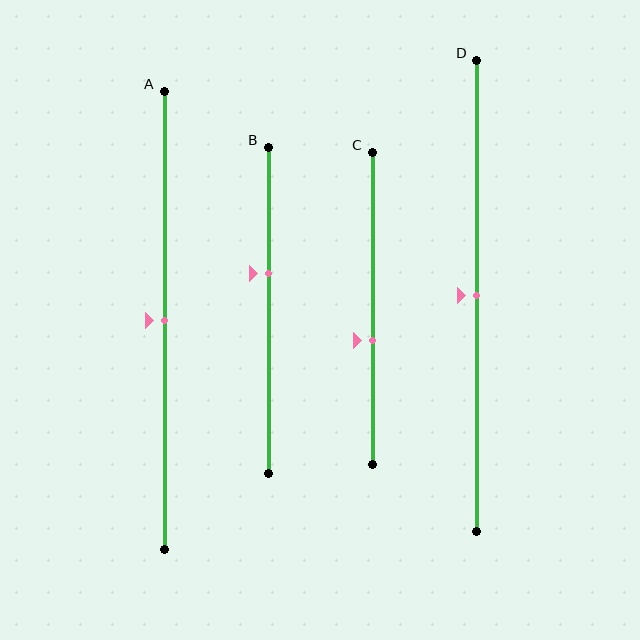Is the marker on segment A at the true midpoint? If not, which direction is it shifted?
Yes, the marker on segment A is at the true midpoint.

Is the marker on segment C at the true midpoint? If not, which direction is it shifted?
No, the marker on segment C is shifted downward by about 10% of the segment length.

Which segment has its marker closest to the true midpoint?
Segment A has its marker closest to the true midpoint.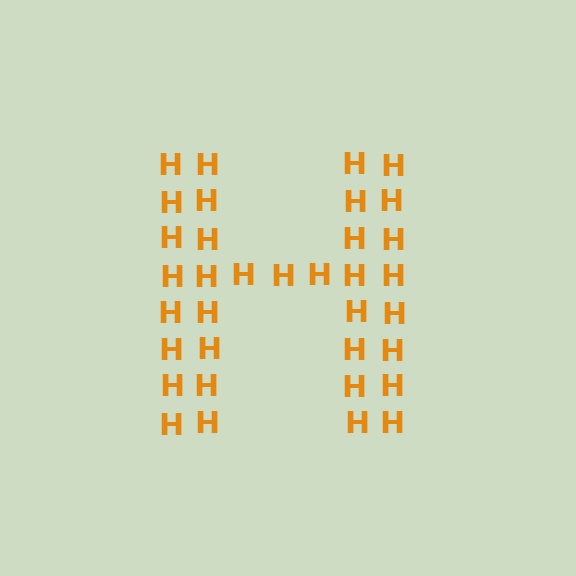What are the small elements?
The small elements are letter H's.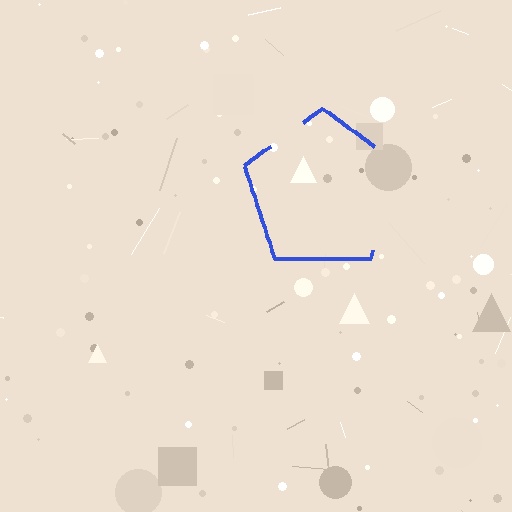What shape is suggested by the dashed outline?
The dashed outline suggests a pentagon.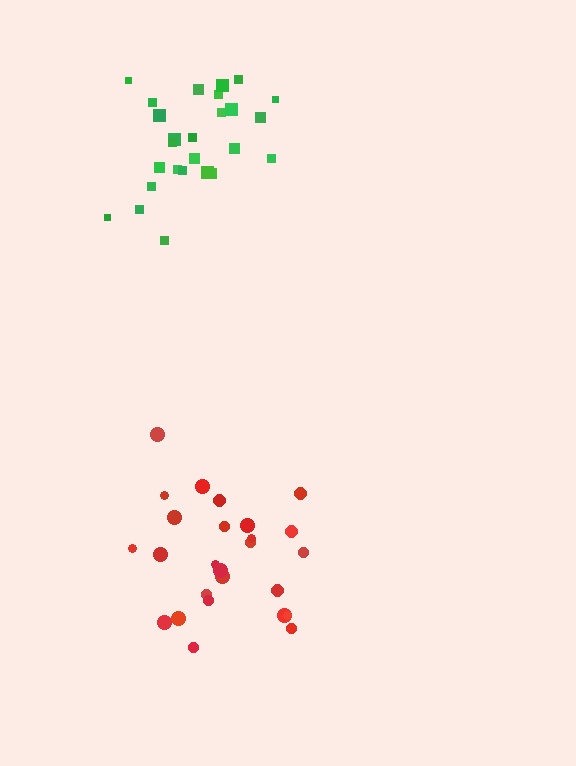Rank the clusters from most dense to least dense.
green, red.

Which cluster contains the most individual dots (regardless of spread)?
Red (27).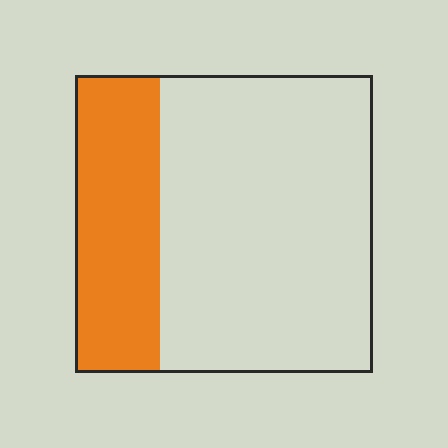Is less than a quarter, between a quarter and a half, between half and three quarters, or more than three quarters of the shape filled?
Between a quarter and a half.